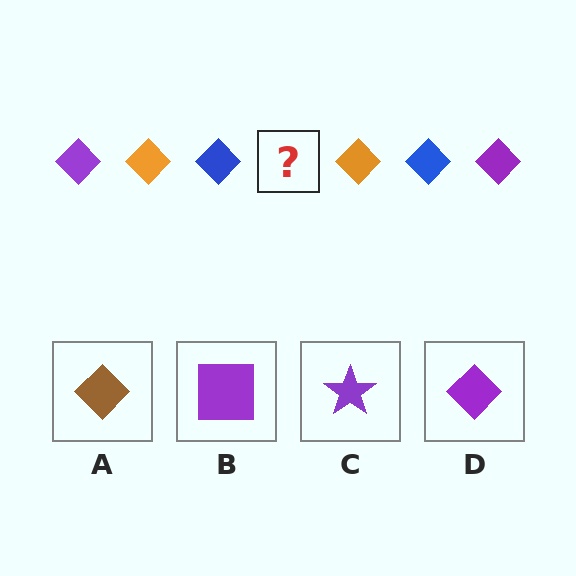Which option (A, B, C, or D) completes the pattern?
D.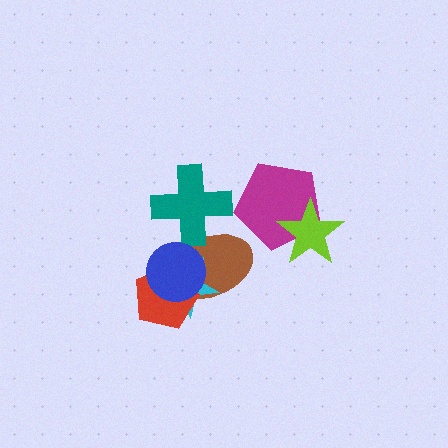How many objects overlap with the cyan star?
3 objects overlap with the cyan star.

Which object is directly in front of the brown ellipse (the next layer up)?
The cyan star is directly in front of the brown ellipse.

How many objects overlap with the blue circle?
3 objects overlap with the blue circle.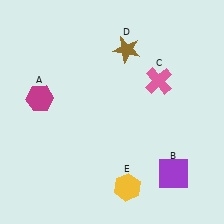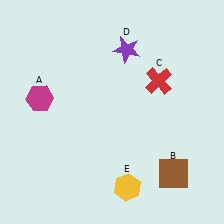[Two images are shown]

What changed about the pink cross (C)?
In Image 1, C is pink. In Image 2, it changed to red.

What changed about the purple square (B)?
In Image 1, B is purple. In Image 2, it changed to brown.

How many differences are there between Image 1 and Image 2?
There are 3 differences between the two images.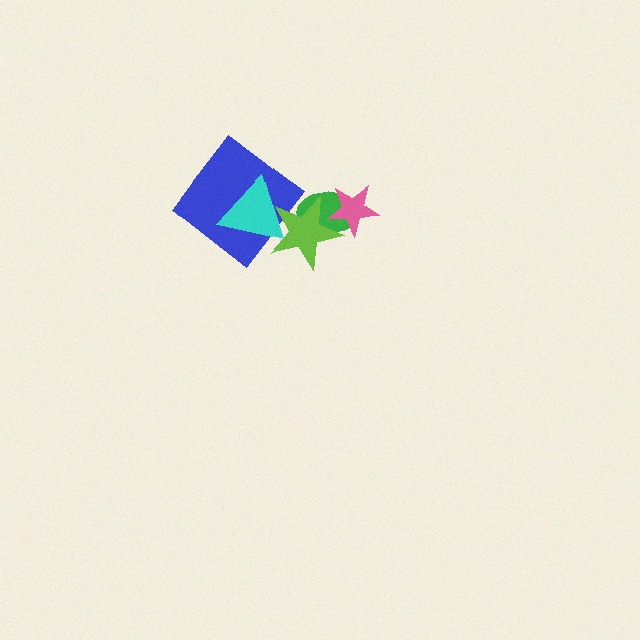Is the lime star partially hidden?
Yes, it is partially covered by another shape.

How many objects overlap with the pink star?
2 objects overlap with the pink star.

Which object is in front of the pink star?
The lime star is in front of the pink star.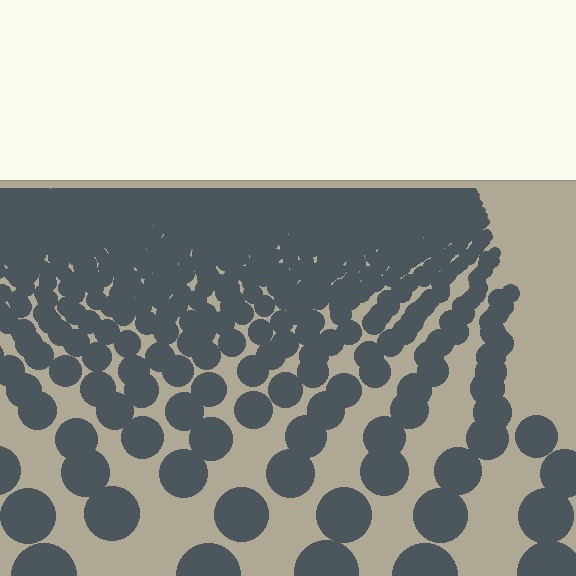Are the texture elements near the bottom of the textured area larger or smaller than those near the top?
Larger. Near the bottom, elements are closer to the viewer and appear at a bigger on-screen size.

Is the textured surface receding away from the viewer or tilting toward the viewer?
The surface is receding away from the viewer. Texture elements get smaller and denser toward the top.